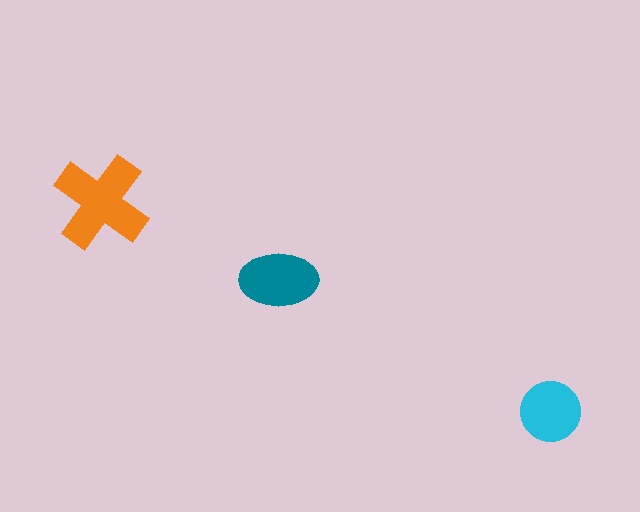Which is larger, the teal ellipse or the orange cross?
The orange cross.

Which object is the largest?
The orange cross.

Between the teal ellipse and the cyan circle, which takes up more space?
The teal ellipse.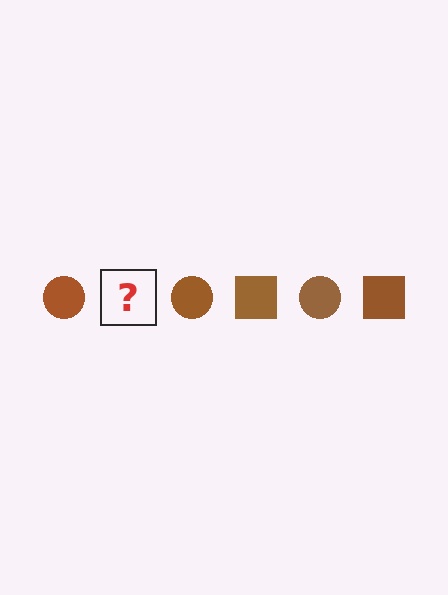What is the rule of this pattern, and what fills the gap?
The rule is that the pattern cycles through circle, square shapes in brown. The gap should be filled with a brown square.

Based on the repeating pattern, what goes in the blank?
The blank should be a brown square.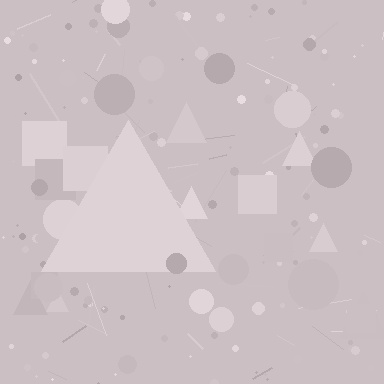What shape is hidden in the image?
A triangle is hidden in the image.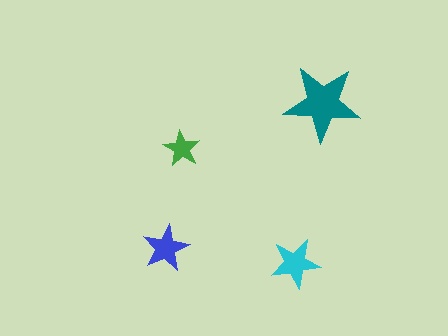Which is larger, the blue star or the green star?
The blue one.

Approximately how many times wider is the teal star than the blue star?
About 1.5 times wider.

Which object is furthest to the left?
The blue star is leftmost.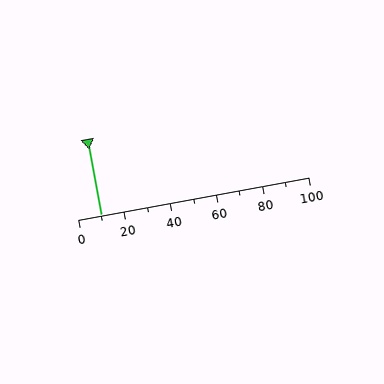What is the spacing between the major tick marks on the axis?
The major ticks are spaced 20 apart.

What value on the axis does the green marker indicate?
The marker indicates approximately 10.